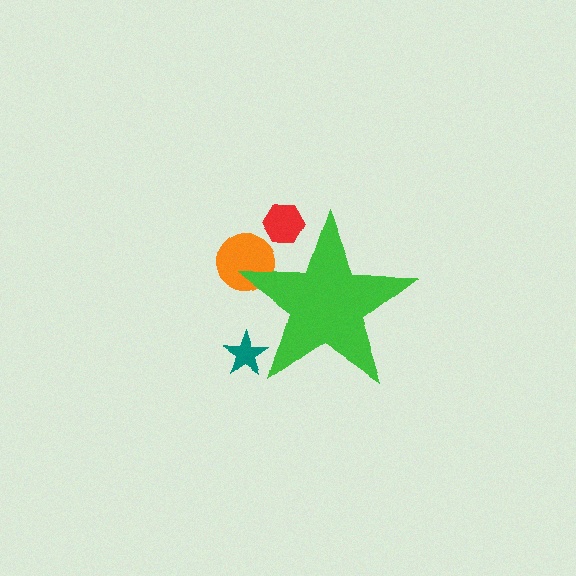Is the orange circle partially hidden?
Yes, the orange circle is partially hidden behind the green star.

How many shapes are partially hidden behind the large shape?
3 shapes are partially hidden.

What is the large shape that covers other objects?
A green star.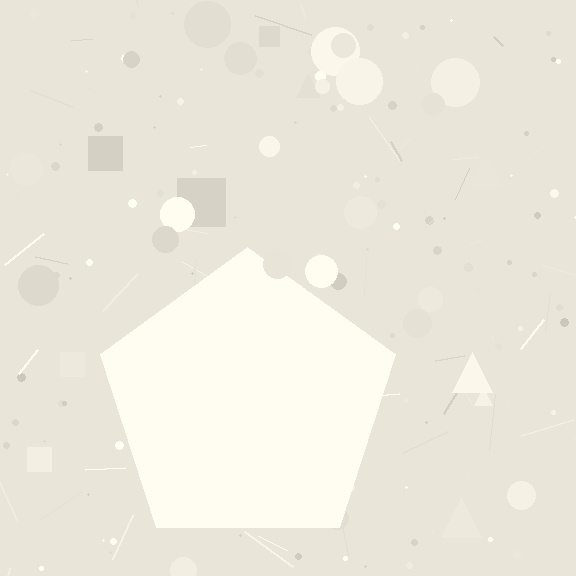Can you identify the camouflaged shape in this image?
The camouflaged shape is a pentagon.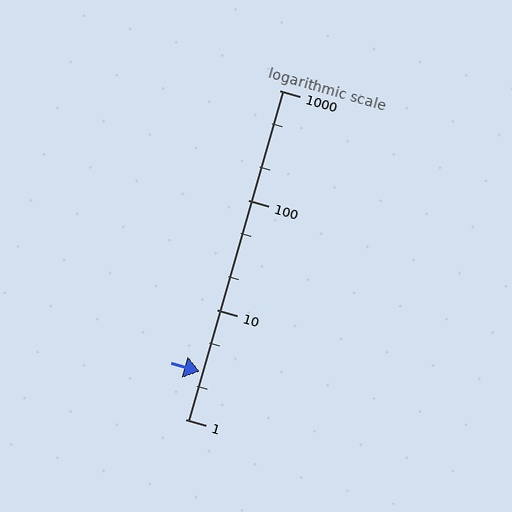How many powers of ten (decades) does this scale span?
The scale spans 3 decades, from 1 to 1000.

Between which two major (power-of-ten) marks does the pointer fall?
The pointer is between 1 and 10.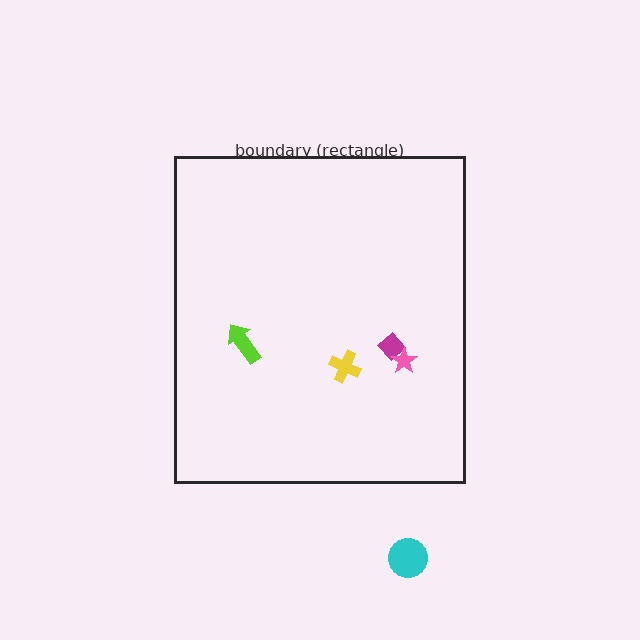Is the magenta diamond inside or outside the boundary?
Inside.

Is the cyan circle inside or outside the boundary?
Outside.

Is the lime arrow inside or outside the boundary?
Inside.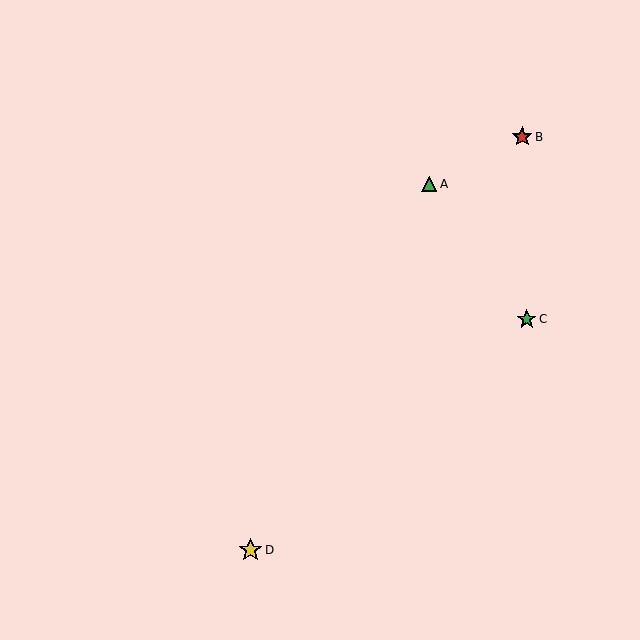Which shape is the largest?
The yellow star (labeled D) is the largest.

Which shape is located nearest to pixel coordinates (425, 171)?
The green triangle (labeled A) at (429, 184) is nearest to that location.